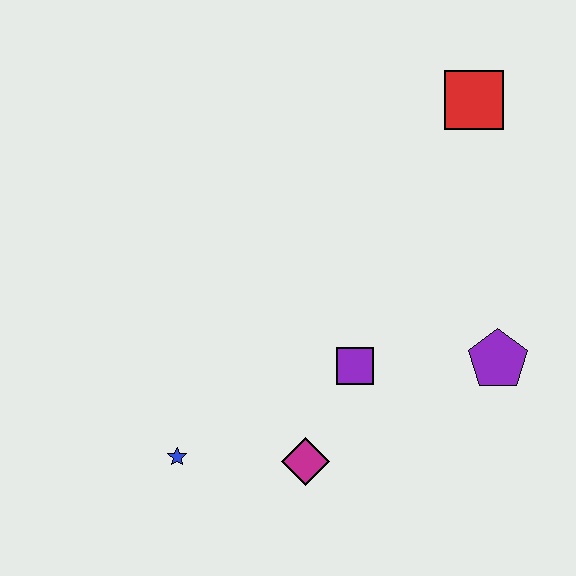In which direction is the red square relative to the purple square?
The red square is above the purple square.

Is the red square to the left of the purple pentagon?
Yes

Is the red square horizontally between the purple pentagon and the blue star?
Yes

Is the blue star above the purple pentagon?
No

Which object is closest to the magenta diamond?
The purple square is closest to the magenta diamond.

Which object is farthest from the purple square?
The red square is farthest from the purple square.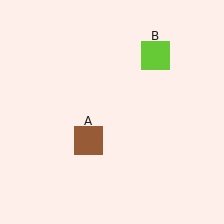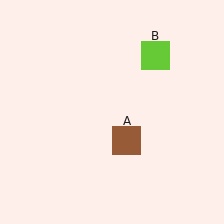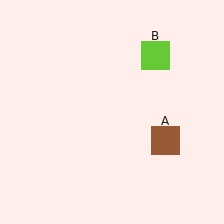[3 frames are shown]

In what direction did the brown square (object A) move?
The brown square (object A) moved right.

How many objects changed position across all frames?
1 object changed position: brown square (object A).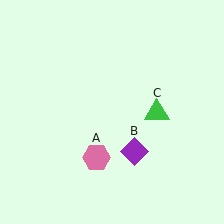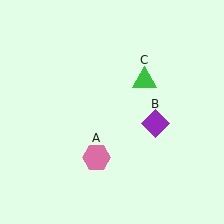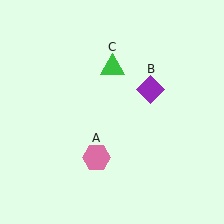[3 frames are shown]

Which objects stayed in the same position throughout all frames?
Pink hexagon (object A) remained stationary.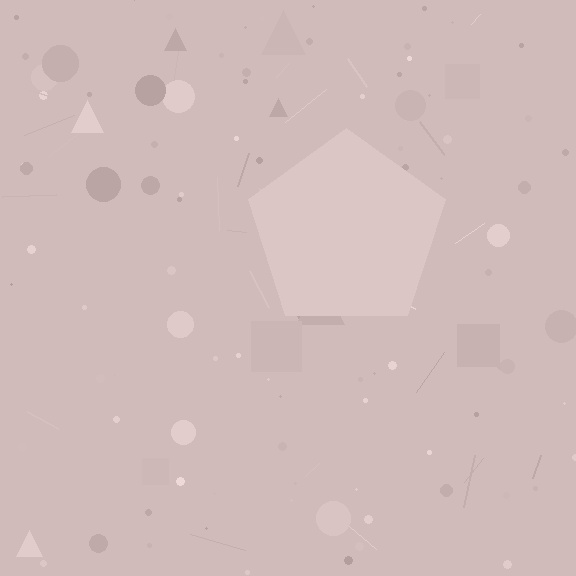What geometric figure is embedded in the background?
A pentagon is embedded in the background.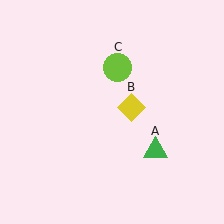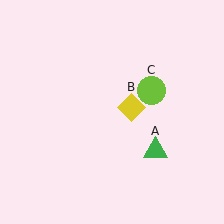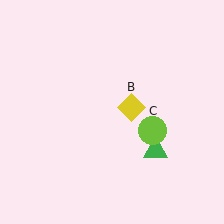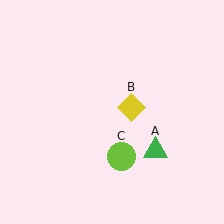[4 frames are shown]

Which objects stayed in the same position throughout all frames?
Green triangle (object A) and yellow diamond (object B) remained stationary.